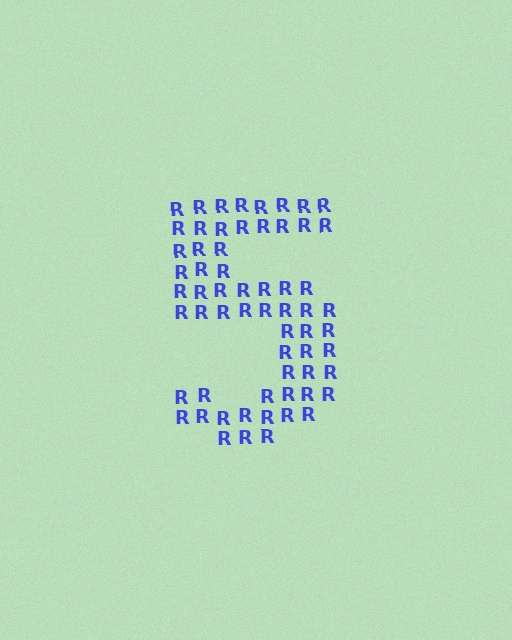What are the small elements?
The small elements are letter R's.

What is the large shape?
The large shape is the digit 5.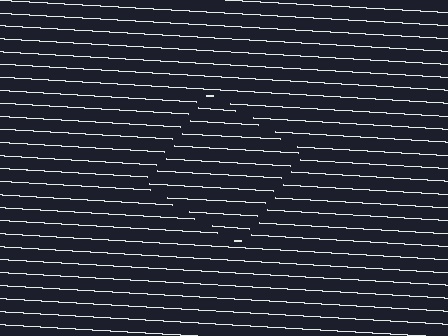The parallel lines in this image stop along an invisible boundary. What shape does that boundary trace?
An illusory square. The interior of the shape contains the same grating, shifted by half a period — the contour is defined by the phase discontinuity where line-ends from the inner and outer gratings abut.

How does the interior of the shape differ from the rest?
The interior of the shape contains the same grating, shifted by half a period — the contour is defined by the phase discontinuity where line-ends from the inner and outer gratings abut.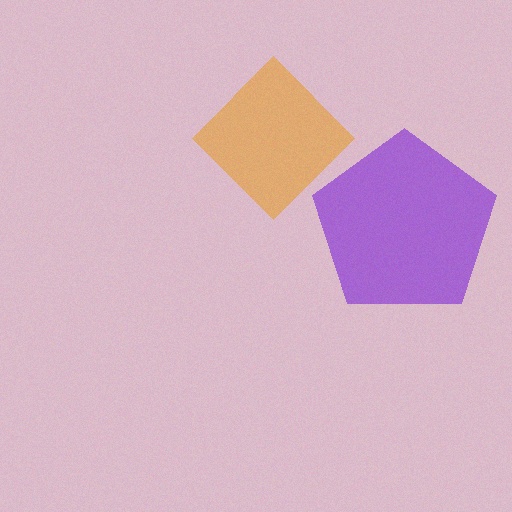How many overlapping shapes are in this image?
There are 2 overlapping shapes in the image.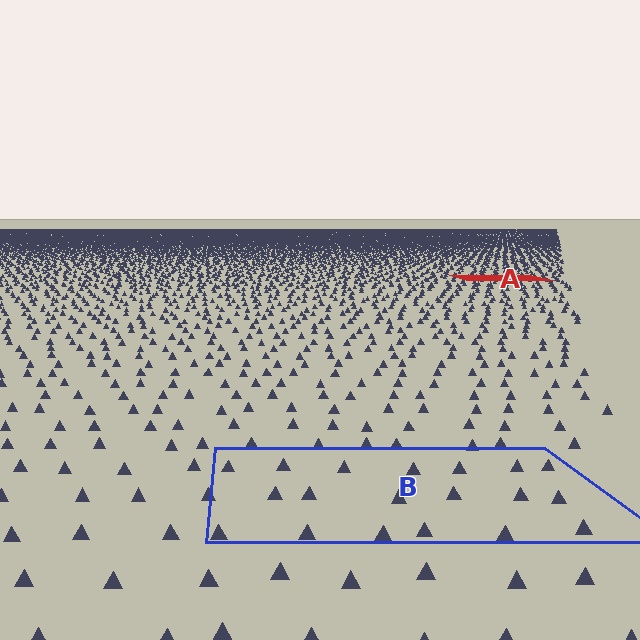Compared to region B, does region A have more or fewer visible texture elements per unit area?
Region A has more texture elements per unit area — they are packed more densely because it is farther away.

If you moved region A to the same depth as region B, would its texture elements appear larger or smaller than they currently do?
They would appear larger. At a closer depth, the same texture elements are projected at a bigger on-screen size.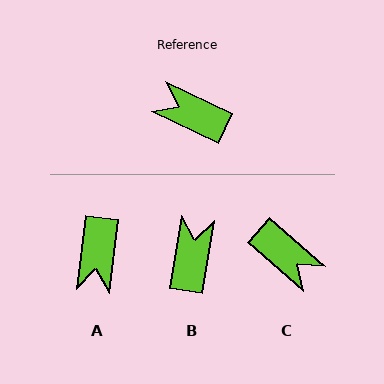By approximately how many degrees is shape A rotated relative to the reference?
Approximately 109 degrees counter-clockwise.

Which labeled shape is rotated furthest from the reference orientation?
C, about 165 degrees away.